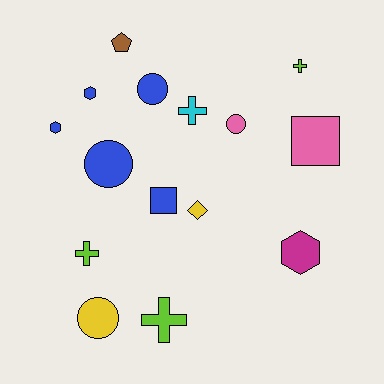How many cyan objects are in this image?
There is 1 cyan object.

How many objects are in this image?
There are 15 objects.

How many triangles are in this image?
There are no triangles.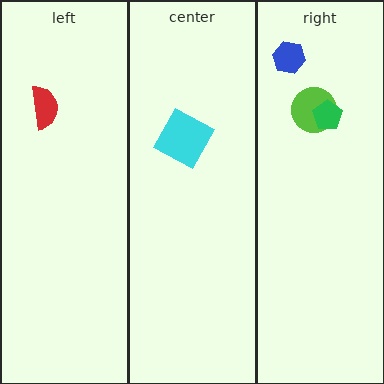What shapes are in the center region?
The cyan square.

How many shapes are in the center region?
1.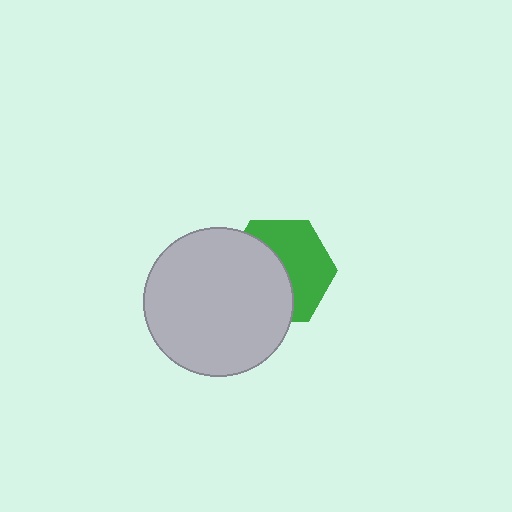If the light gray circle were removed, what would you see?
You would see the complete green hexagon.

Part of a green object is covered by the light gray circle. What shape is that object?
It is a hexagon.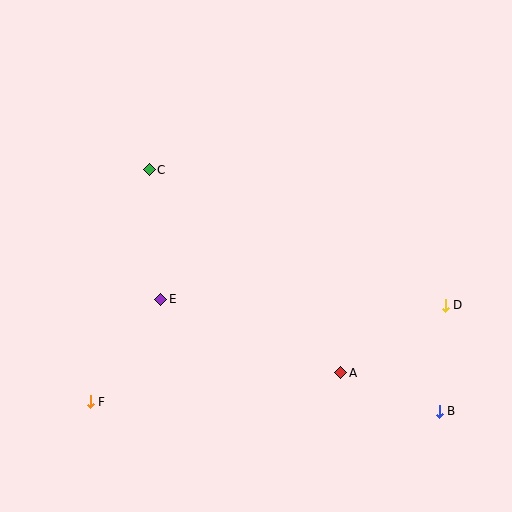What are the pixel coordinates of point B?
Point B is at (439, 411).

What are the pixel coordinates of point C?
Point C is at (149, 170).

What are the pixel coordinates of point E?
Point E is at (161, 299).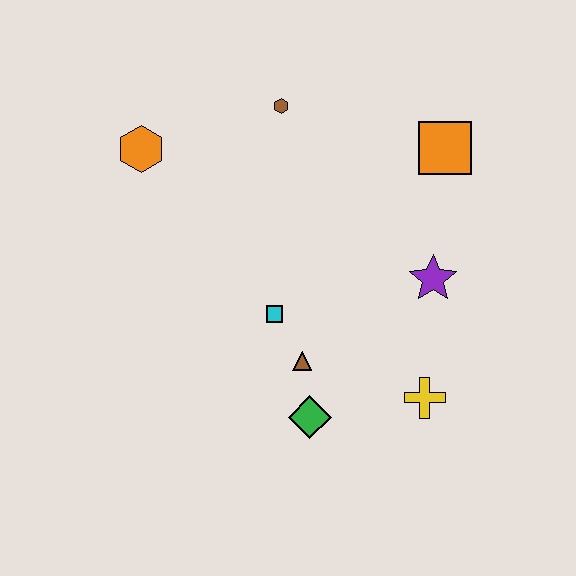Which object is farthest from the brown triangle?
The orange hexagon is farthest from the brown triangle.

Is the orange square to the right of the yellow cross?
Yes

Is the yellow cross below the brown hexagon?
Yes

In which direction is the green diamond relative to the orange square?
The green diamond is below the orange square.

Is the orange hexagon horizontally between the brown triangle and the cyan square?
No